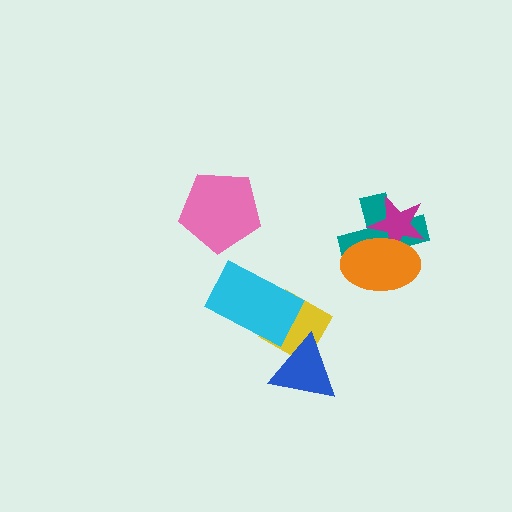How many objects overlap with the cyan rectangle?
1 object overlaps with the cyan rectangle.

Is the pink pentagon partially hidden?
No, no other shape covers it.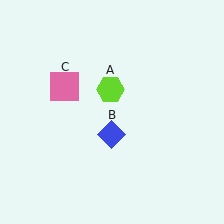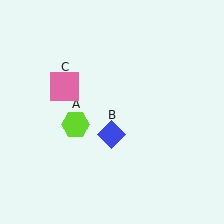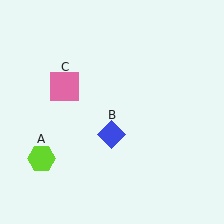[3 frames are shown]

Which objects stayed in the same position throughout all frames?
Blue diamond (object B) and pink square (object C) remained stationary.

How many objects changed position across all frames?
1 object changed position: lime hexagon (object A).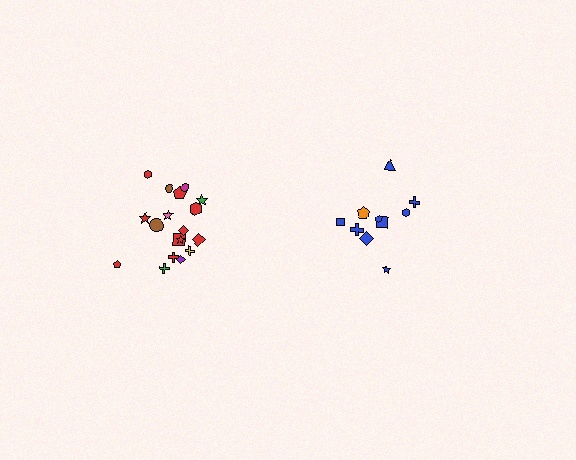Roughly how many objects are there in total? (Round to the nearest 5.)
Roughly 30 objects in total.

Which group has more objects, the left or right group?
The left group.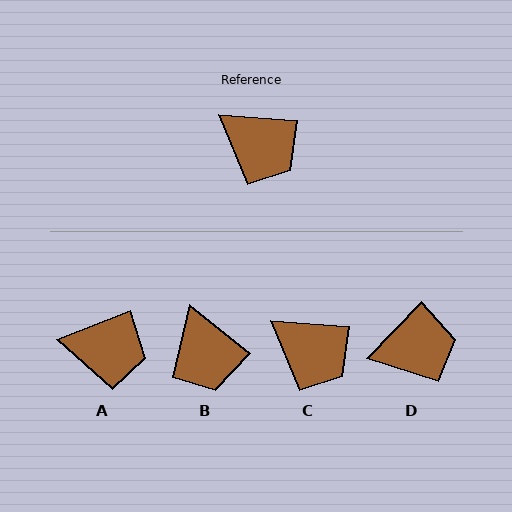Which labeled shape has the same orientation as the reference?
C.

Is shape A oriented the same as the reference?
No, it is off by about 25 degrees.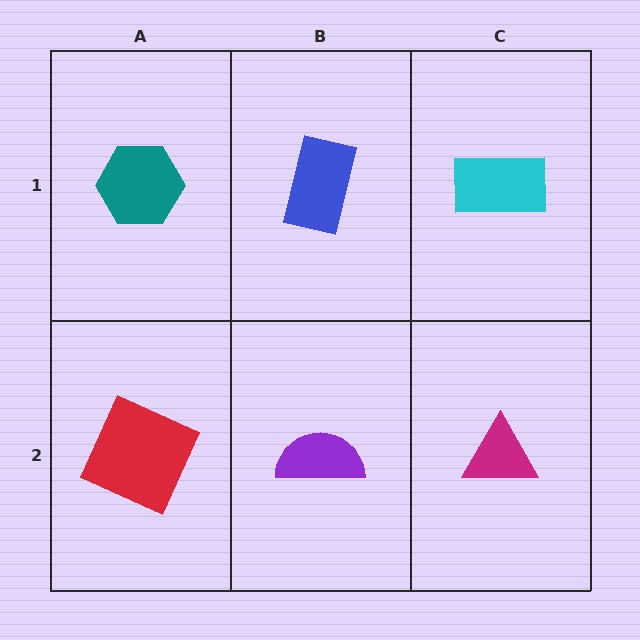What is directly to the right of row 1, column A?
A blue rectangle.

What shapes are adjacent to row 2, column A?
A teal hexagon (row 1, column A), a purple semicircle (row 2, column B).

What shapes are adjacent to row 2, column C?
A cyan rectangle (row 1, column C), a purple semicircle (row 2, column B).